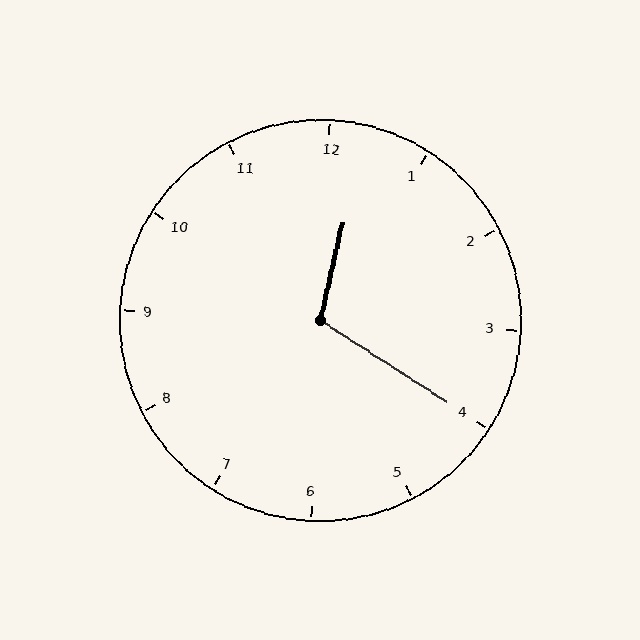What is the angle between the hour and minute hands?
Approximately 110 degrees.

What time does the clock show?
12:20.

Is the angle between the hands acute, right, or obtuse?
It is obtuse.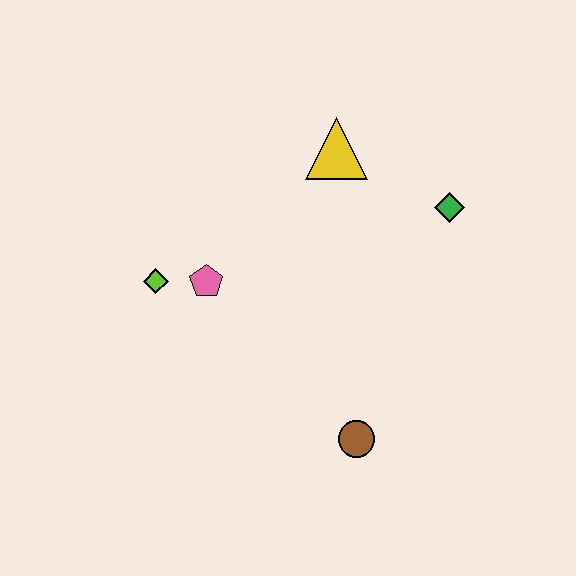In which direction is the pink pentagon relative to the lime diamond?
The pink pentagon is to the right of the lime diamond.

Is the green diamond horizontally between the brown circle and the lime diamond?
No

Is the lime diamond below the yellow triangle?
Yes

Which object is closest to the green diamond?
The yellow triangle is closest to the green diamond.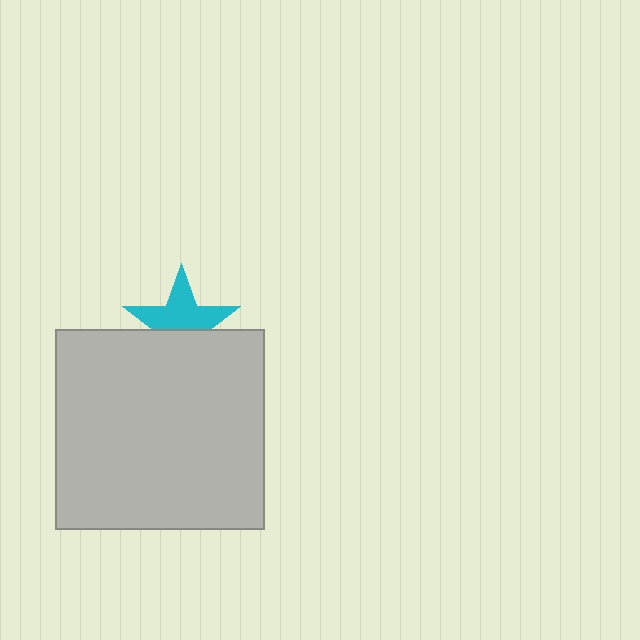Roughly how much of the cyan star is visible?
About half of it is visible (roughly 59%).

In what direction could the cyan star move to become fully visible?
The cyan star could move up. That would shift it out from behind the light gray rectangle entirely.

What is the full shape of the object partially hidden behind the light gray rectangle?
The partially hidden object is a cyan star.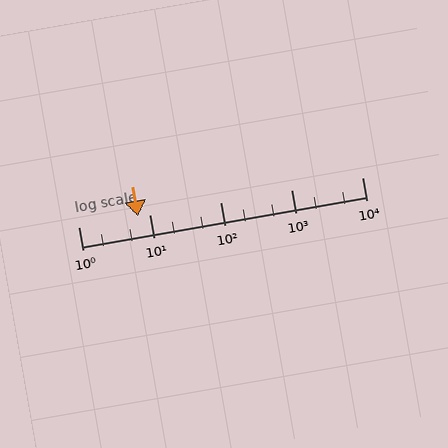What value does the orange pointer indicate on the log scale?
The pointer indicates approximately 6.9.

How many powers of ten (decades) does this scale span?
The scale spans 4 decades, from 1 to 10000.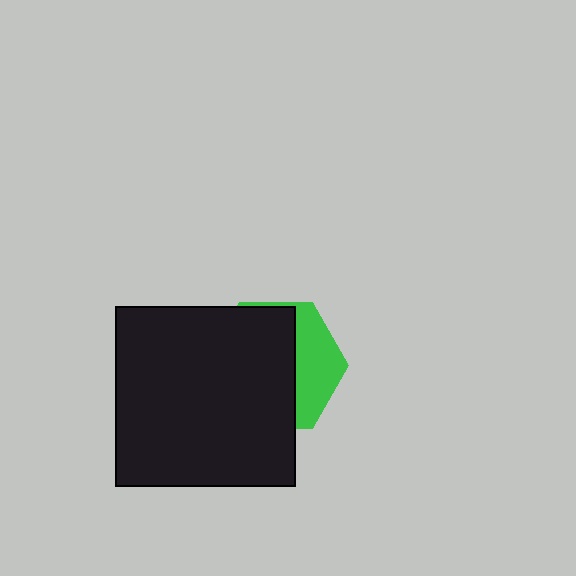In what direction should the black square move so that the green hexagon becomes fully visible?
The black square should move left. That is the shortest direction to clear the overlap and leave the green hexagon fully visible.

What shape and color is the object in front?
The object in front is a black square.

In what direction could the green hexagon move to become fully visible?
The green hexagon could move right. That would shift it out from behind the black square entirely.